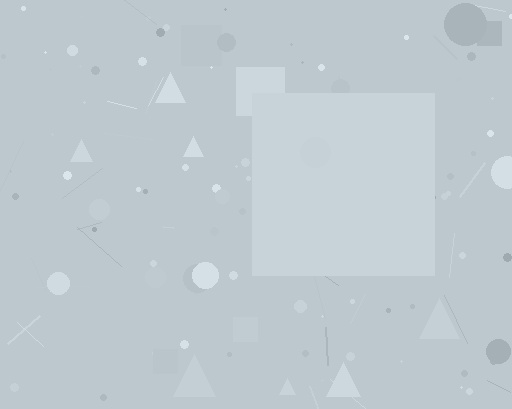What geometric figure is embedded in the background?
A square is embedded in the background.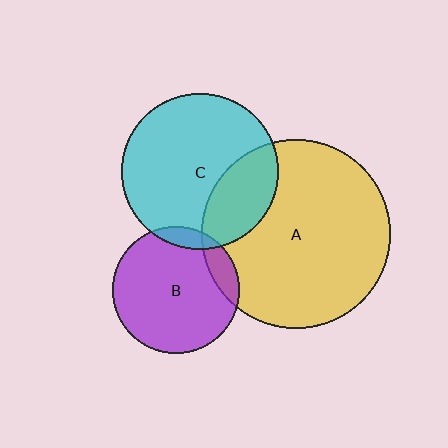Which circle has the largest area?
Circle A (yellow).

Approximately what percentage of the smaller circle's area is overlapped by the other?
Approximately 10%.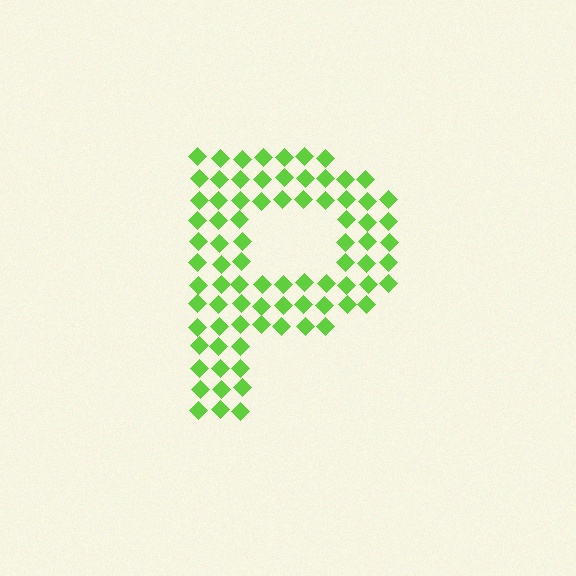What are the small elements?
The small elements are diamonds.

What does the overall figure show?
The overall figure shows the letter P.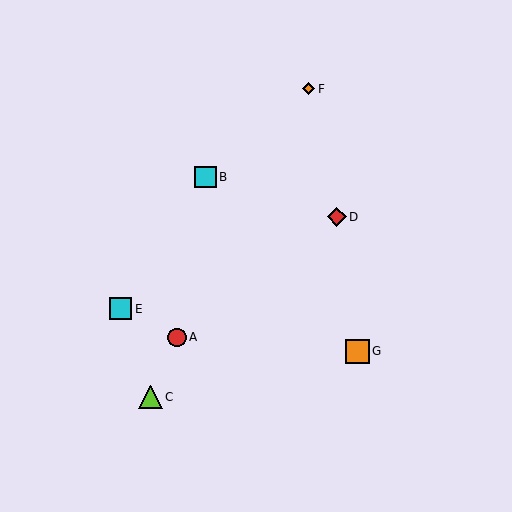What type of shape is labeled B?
Shape B is a cyan square.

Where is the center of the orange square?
The center of the orange square is at (357, 351).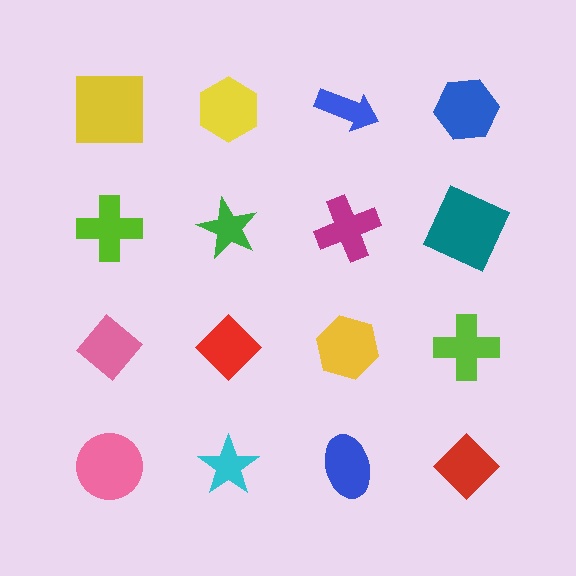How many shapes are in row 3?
4 shapes.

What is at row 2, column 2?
A green star.